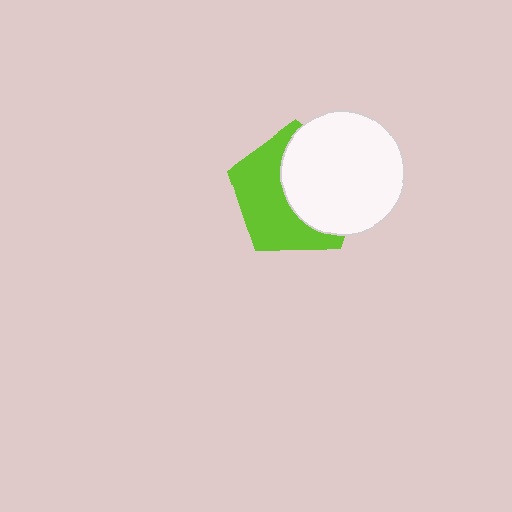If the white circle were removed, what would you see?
You would see the complete lime pentagon.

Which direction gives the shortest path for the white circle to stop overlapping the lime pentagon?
Moving right gives the shortest separation.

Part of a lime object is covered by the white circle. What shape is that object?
It is a pentagon.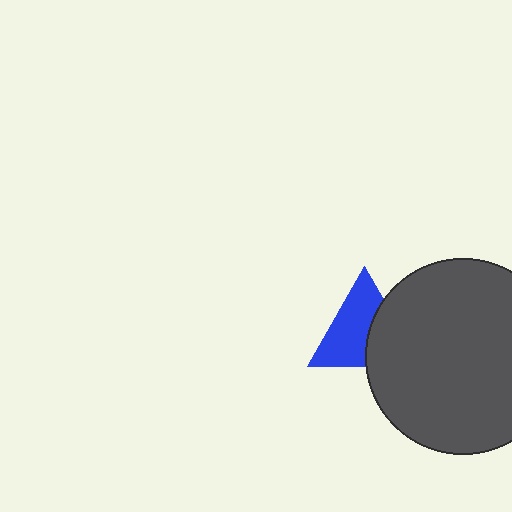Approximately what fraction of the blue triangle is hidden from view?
Roughly 39% of the blue triangle is hidden behind the dark gray circle.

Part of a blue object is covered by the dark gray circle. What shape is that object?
It is a triangle.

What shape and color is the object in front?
The object in front is a dark gray circle.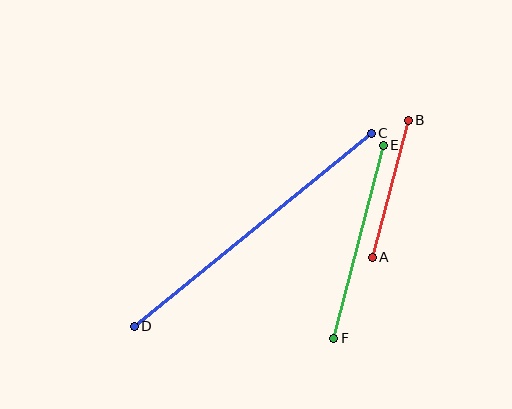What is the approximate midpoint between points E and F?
The midpoint is at approximately (358, 242) pixels.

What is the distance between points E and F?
The distance is approximately 199 pixels.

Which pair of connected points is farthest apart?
Points C and D are farthest apart.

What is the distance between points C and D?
The distance is approximately 306 pixels.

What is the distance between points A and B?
The distance is approximately 141 pixels.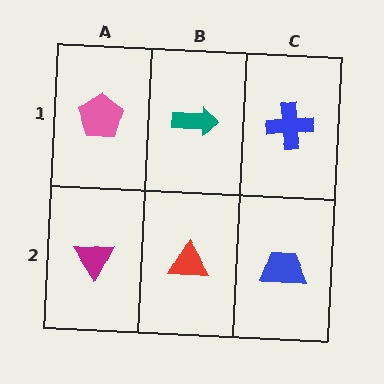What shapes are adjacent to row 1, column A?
A magenta triangle (row 2, column A), a teal arrow (row 1, column B).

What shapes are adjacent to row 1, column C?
A blue trapezoid (row 2, column C), a teal arrow (row 1, column B).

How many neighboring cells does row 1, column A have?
2.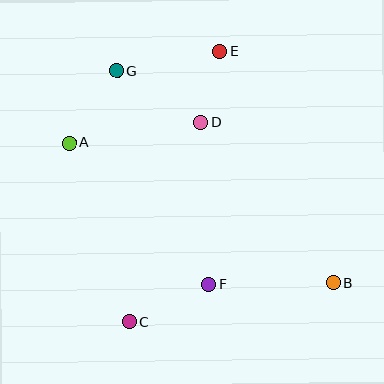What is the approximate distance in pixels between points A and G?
The distance between A and G is approximately 86 pixels.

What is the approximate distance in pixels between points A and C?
The distance between A and C is approximately 188 pixels.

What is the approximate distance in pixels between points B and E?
The distance between B and E is approximately 258 pixels.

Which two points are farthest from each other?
Points B and G are farthest from each other.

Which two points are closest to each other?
Points D and E are closest to each other.